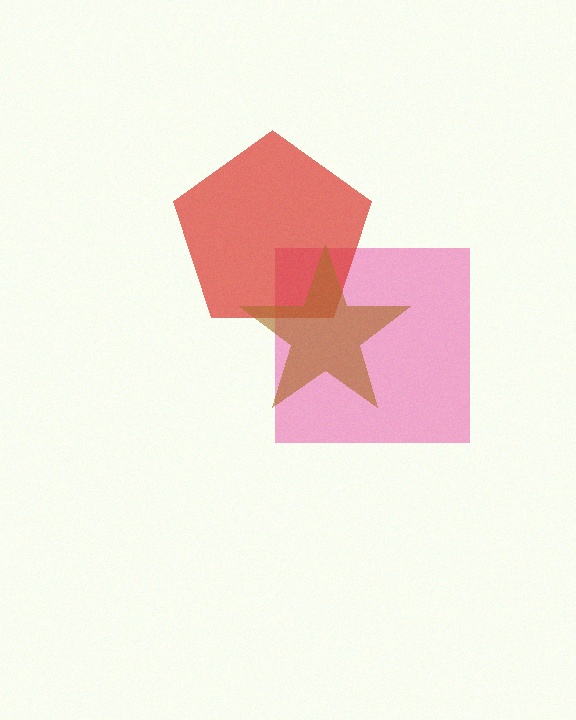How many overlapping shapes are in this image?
There are 3 overlapping shapes in the image.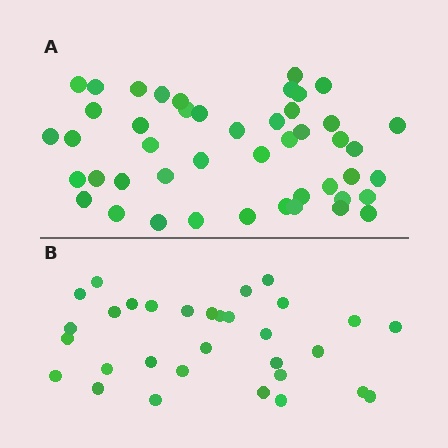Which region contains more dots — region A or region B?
Region A (the top region) has more dots.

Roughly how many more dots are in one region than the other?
Region A has approximately 15 more dots than region B.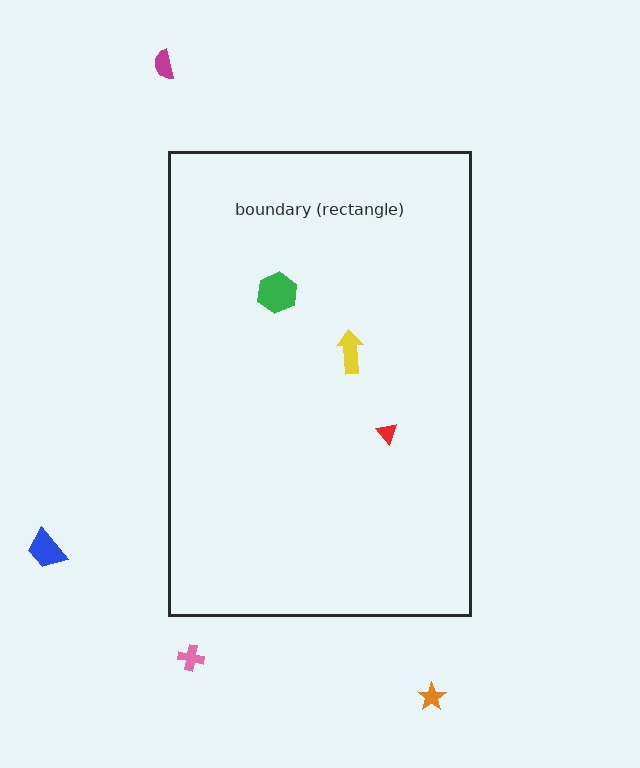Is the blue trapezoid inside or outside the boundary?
Outside.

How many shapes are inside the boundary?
3 inside, 4 outside.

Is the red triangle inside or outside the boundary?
Inside.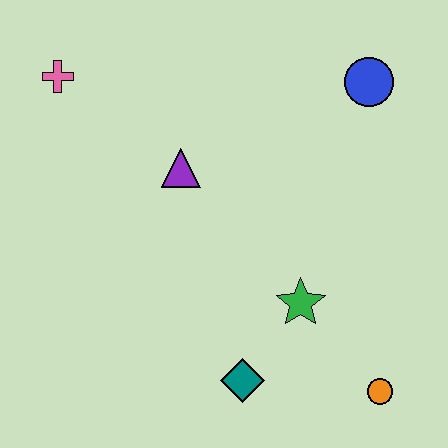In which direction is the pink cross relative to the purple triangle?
The pink cross is to the left of the purple triangle.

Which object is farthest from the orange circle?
The pink cross is farthest from the orange circle.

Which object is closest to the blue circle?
The purple triangle is closest to the blue circle.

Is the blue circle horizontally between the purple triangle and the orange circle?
Yes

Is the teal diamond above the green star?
No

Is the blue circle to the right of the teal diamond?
Yes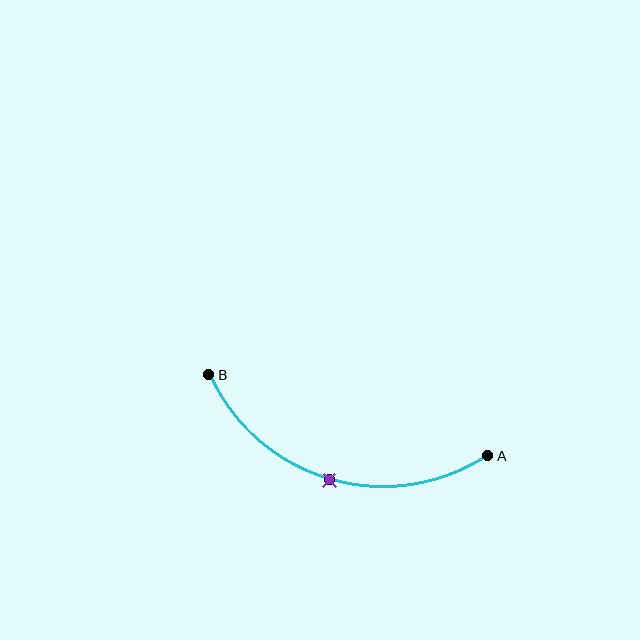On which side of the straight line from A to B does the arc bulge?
The arc bulges below the straight line connecting A and B.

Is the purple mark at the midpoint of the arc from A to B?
Yes. The purple mark lies on the arc at equal arc-length from both A and B — it is the arc midpoint.